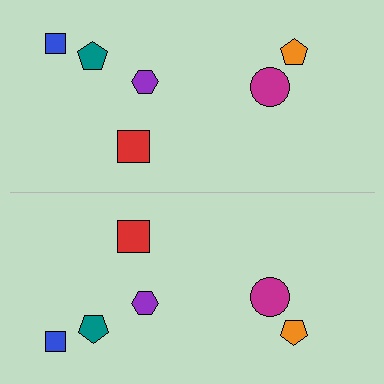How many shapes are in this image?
There are 12 shapes in this image.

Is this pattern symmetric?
Yes, this pattern has bilateral (reflection) symmetry.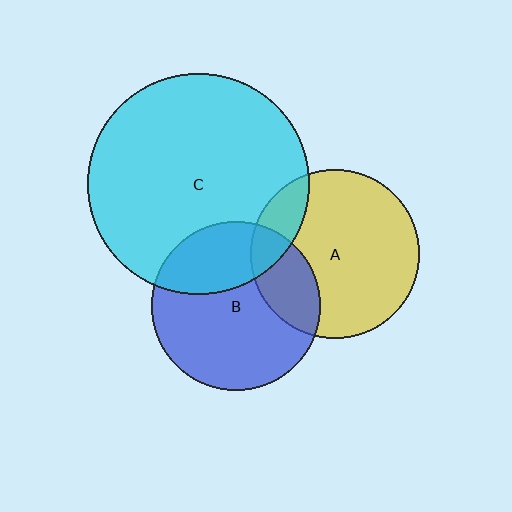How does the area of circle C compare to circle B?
Approximately 1.7 times.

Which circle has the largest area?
Circle C (cyan).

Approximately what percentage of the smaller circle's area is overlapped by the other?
Approximately 15%.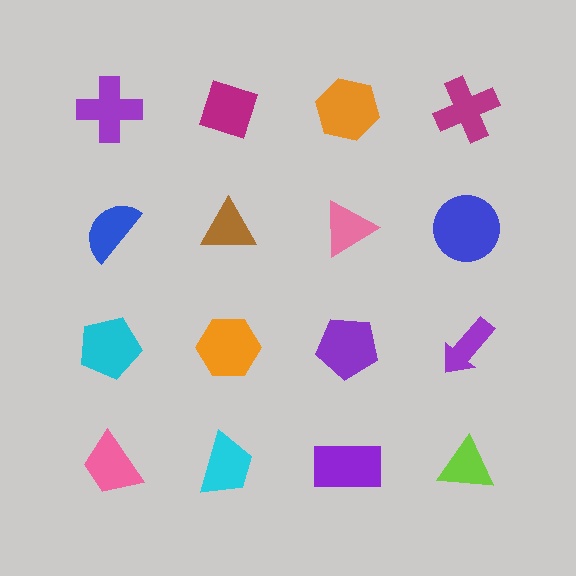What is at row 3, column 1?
A cyan pentagon.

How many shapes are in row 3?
4 shapes.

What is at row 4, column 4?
A lime triangle.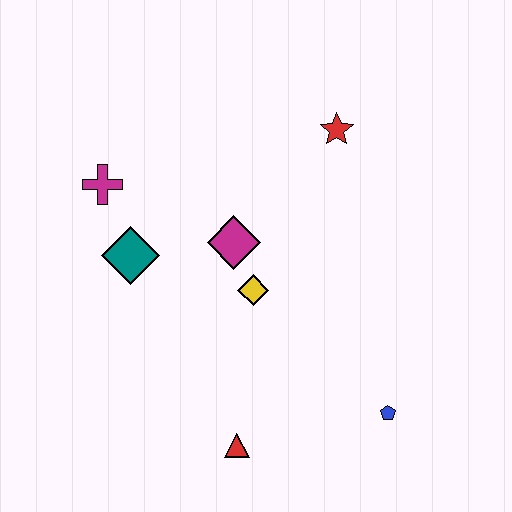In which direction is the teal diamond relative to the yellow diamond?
The teal diamond is to the left of the yellow diamond.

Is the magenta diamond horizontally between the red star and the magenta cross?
Yes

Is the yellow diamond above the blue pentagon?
Yes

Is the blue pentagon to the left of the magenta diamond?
No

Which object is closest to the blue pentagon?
The red triangle is closest to the blue pentagon.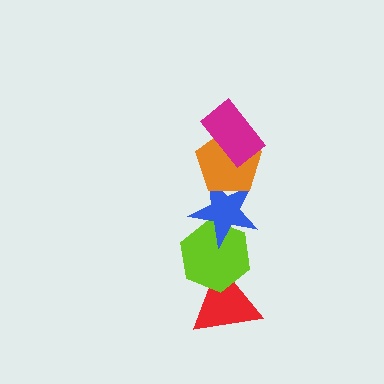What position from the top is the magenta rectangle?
The magenta rectangle is 1st from the top.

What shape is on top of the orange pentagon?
The magenta rectangle is on top of the orange pentagon.